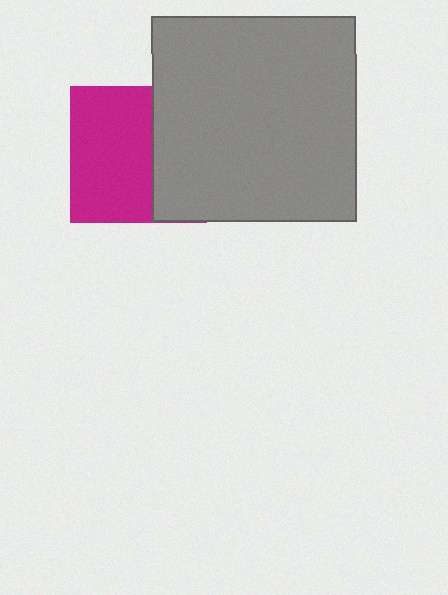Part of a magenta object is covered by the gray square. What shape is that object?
It is a square.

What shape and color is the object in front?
The object in front is a gray square.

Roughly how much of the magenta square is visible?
About half of it is visible (roughly 60%).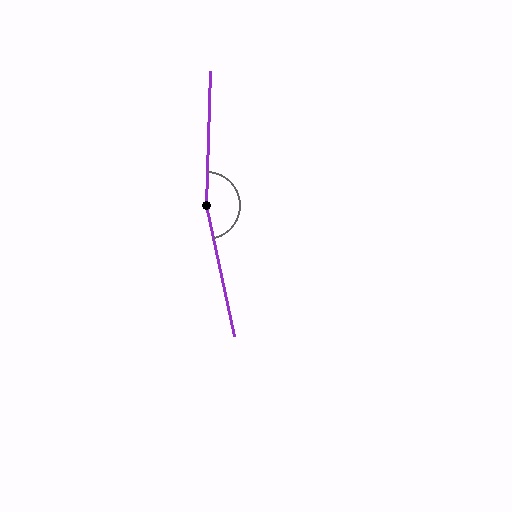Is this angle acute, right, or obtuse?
It is obtuse.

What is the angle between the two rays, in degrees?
Approximately 166 degrees.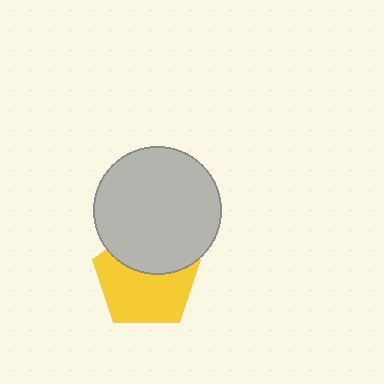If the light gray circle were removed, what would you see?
You would see the complete yellow pentagon.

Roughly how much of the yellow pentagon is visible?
About half of it is visible (roughly 62%).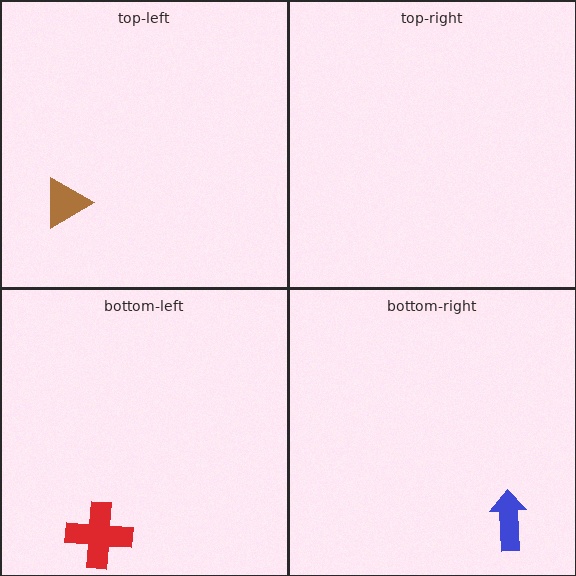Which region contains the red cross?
The bottom-left region.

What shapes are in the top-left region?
The brown triangle.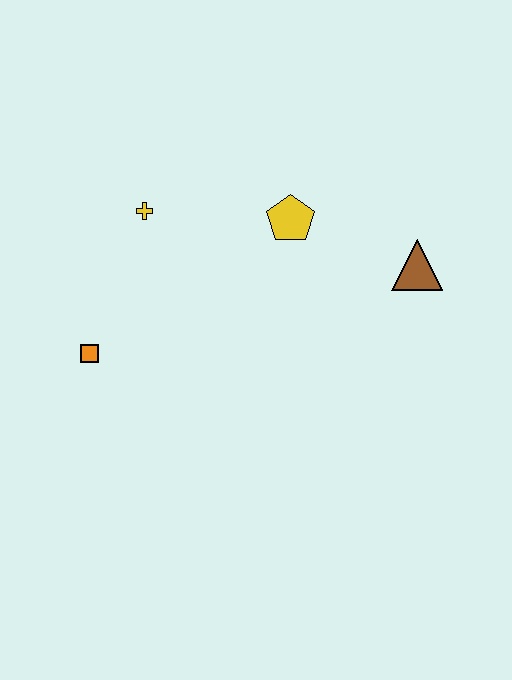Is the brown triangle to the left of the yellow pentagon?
No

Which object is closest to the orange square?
The yellow cross is closest to the orange square.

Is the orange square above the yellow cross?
No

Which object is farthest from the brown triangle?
The orange square is farthest from the brown triangle.